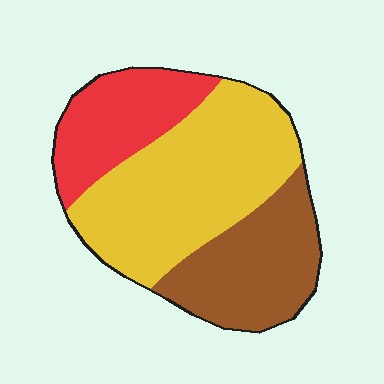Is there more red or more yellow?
Yellow.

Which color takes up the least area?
Red, at roughly 25%.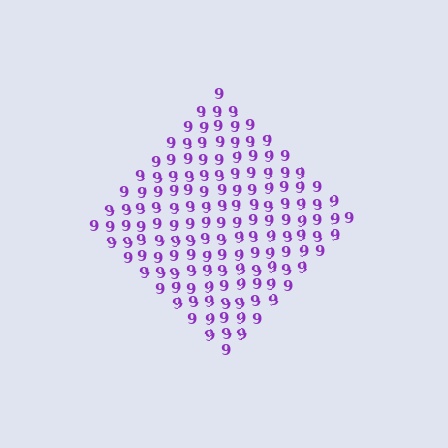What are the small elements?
The small elements are digit 9's.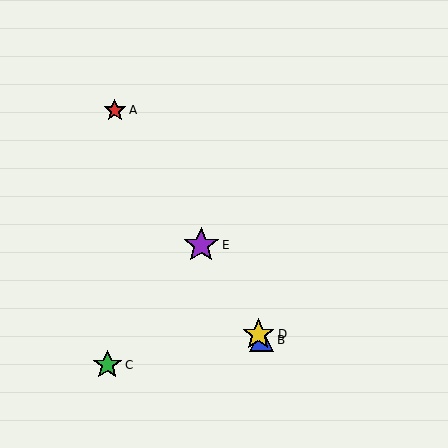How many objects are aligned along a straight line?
4 objects (A, B, D, E) are aligned along a straight line.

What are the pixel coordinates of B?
Object B is at (262, 340).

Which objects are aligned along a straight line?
Objects A, B, D, E are aligned along a straight line.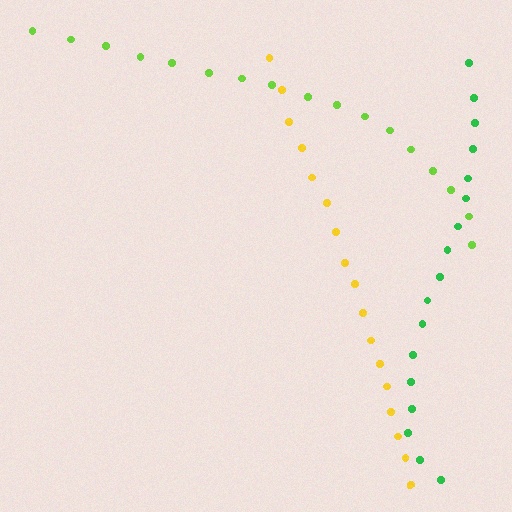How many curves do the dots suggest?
There are 3 distinct paths.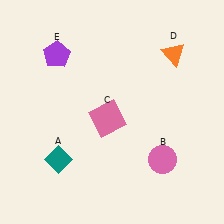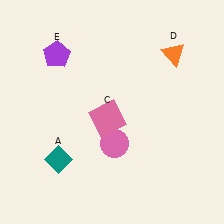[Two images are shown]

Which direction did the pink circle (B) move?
The pink circle (B) moved left.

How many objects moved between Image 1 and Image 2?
1 object moved between the two images.